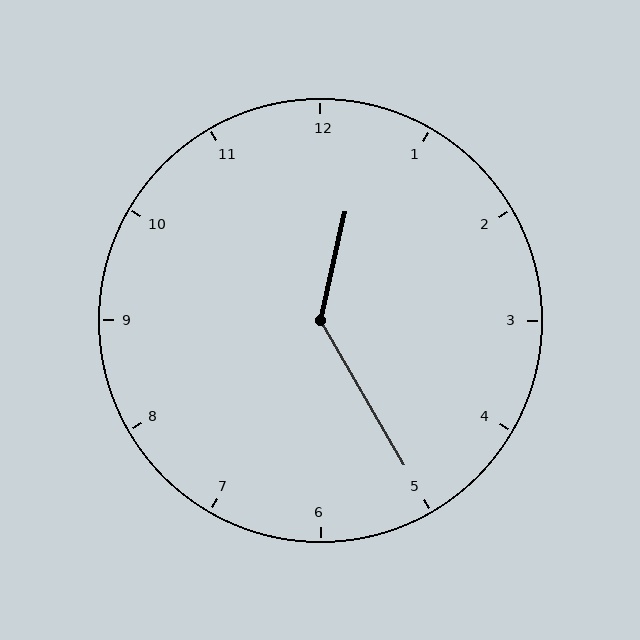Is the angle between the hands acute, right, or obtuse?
It is obtuse.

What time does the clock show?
12:25.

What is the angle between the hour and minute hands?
Approximately 138 degrees.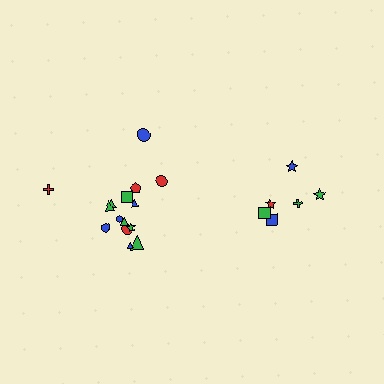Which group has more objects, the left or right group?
The left group.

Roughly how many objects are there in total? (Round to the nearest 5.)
Roughly 20 objects in total.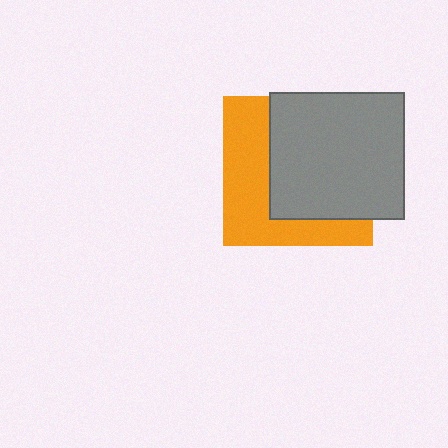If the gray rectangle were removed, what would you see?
You would see the complete orange square.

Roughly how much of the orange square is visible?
A small part of it is visible (roughly 43%).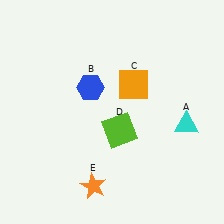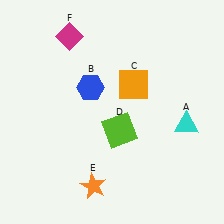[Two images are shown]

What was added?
A magenta diamond (F) was added in Image 2.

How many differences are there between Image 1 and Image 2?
There is 1 difference between the two images.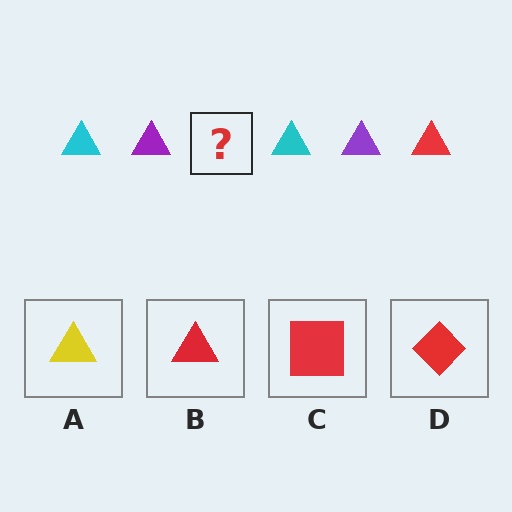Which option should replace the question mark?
Option B.